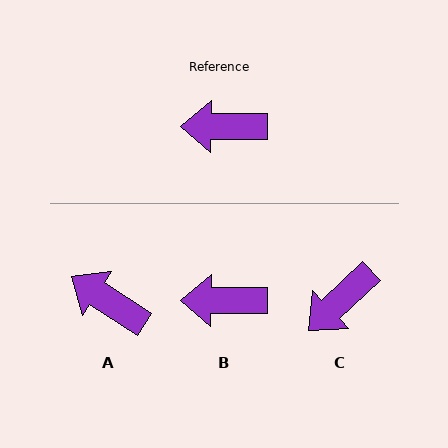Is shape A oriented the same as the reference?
No, it is off by about 33 degrees.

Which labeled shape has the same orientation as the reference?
B.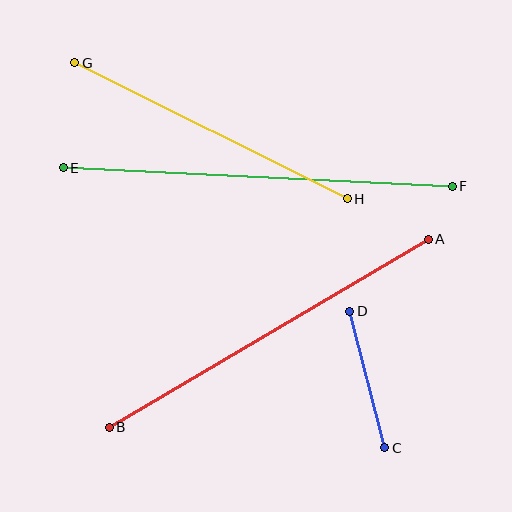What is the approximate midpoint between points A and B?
The midpoint is at approximately (269, 333) pixels.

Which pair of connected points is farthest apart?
Points E and F are farthest apart.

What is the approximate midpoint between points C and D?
The midpoint is at approximately (367, 380) pixels.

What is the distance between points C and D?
The distance is approximately 141 pixels.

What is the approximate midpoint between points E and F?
The midpoint is at approximately (258, 177) pixels.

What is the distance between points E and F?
The distance is approximately 390 pixels.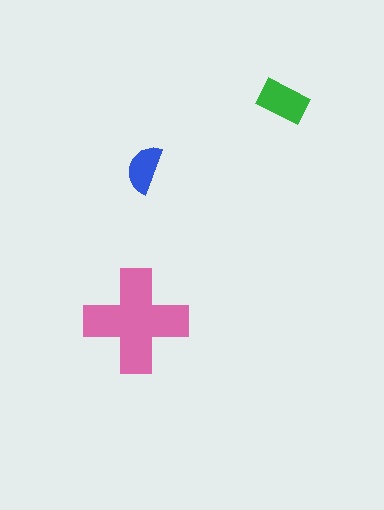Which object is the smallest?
The blue semicircle.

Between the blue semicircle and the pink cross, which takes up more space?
The pink cross.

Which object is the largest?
The pink cross.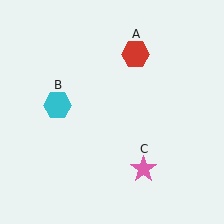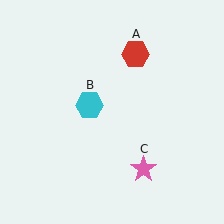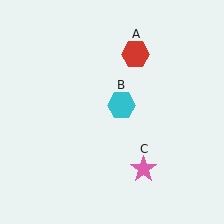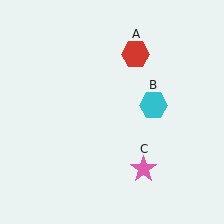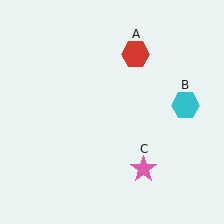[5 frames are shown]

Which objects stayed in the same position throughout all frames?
Red hexagon (object A) and pink star (object C) remained stationary.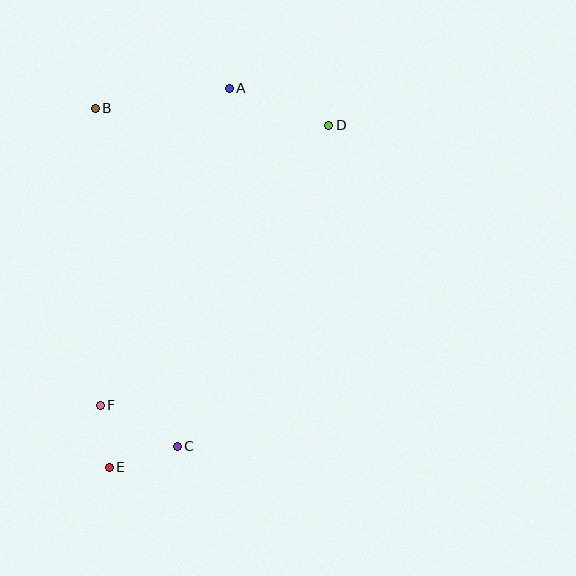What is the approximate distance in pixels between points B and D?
The distance between B and D is approximately 234 pixels.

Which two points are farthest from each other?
Points D and E are farthest from each other.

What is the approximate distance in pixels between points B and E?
The distance between B and E is approximately 359 pixels.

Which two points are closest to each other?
Points E and F are closest to each other.